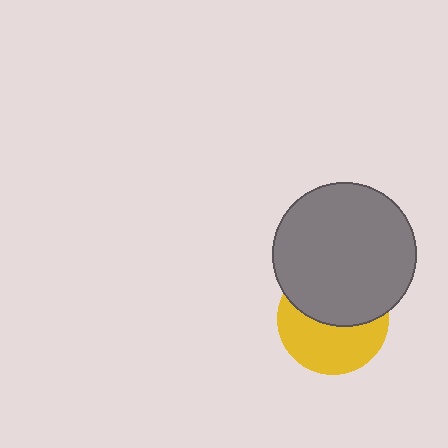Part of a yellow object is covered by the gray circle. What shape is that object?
It is a circle.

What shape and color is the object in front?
The object in front is a gray circle.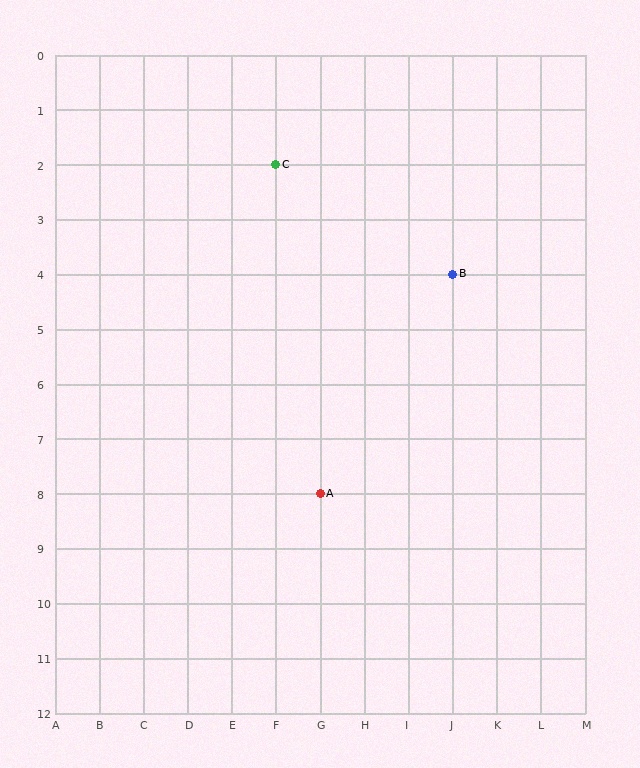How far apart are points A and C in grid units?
Points A and C are 1 column and 6 rows apart (about 6.1 grid units diagonally).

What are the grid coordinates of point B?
Point B is at grid coordinates (J, 4).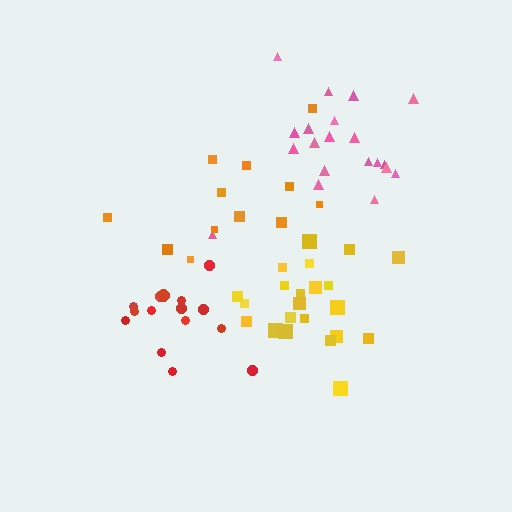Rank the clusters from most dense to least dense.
red, pink, yellow, orange.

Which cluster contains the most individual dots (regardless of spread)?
Yellow (22).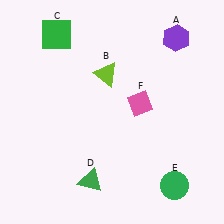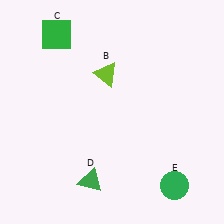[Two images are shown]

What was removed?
The pink diamond (F), the purple hexagon (A) were removed in Image 2.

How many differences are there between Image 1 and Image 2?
There are 2 differences between the two images.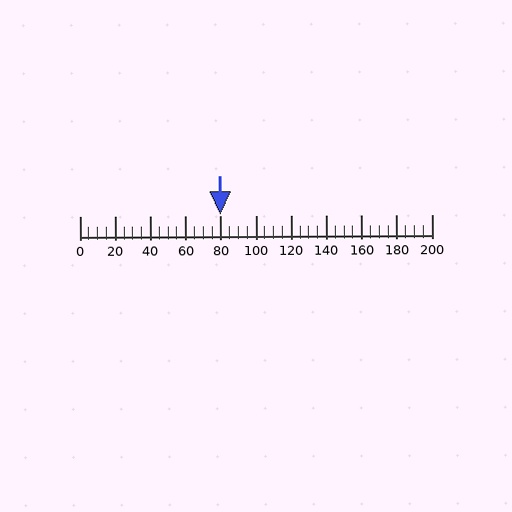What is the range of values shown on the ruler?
The ruler shows values from 0 to 200.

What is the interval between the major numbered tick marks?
The major tick marks are spaced 20 units apart.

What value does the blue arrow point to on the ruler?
The blue arrow points to approximately 80.